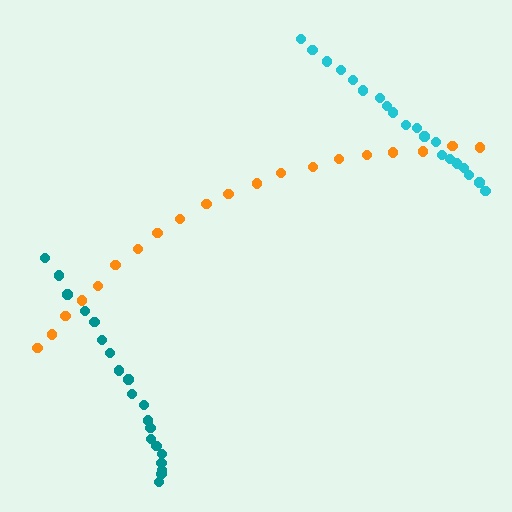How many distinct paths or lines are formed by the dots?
There are 3 distinct paths.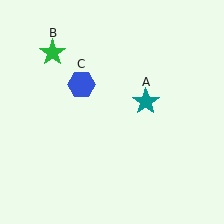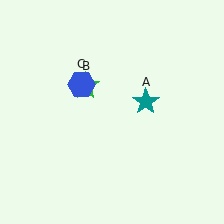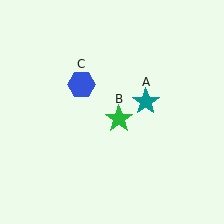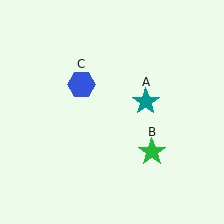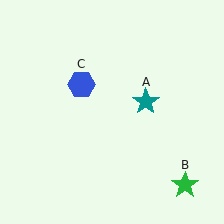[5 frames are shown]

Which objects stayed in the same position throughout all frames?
Teal star (object A) and blue hexagon (object C) remained stationary.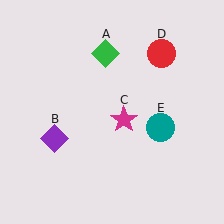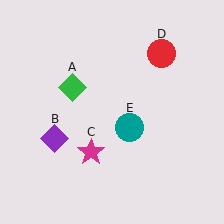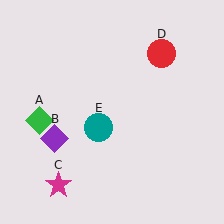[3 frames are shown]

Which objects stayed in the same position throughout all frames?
Purple diamond (object B) and red circle (object D) remained stationary.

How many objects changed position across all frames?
3 objects changed position: green diamond (object A), magenta star (object C), teal circle (object E).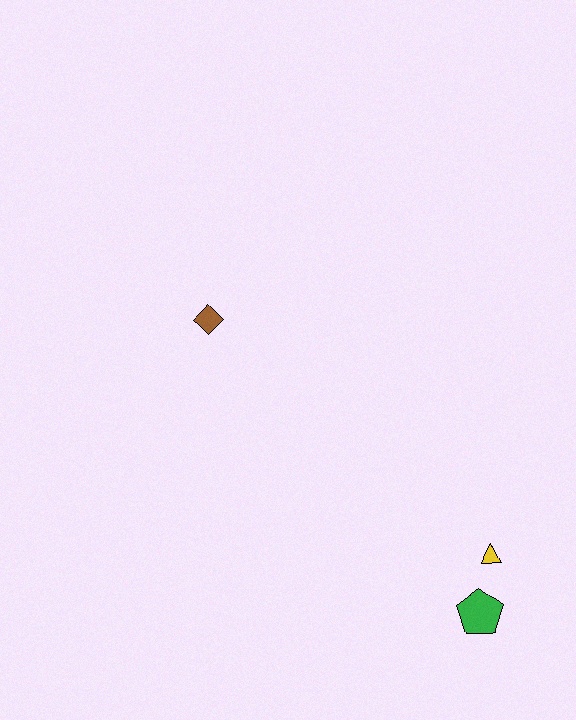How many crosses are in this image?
There are no crosses.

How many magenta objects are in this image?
There are no magenta objects.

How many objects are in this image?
There are 3 objects.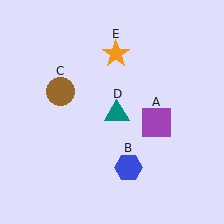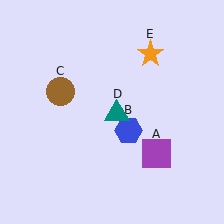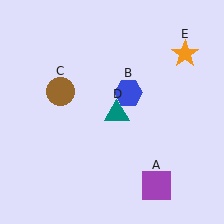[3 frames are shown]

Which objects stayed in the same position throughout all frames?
Brown circle (object C) and teal triangle (object D) remained stationary.